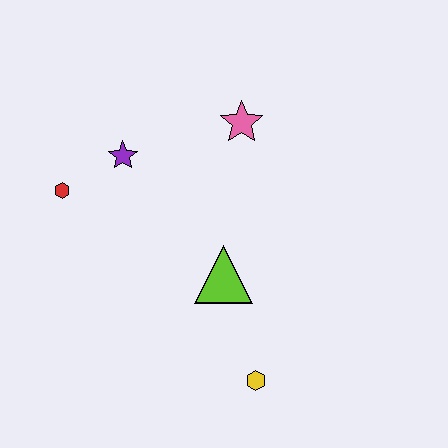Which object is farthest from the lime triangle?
The red hexagon is farthest from the lime triangle.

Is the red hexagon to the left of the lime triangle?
Yes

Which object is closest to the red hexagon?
The purple star is closest to the red hexagon.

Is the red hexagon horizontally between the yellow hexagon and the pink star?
No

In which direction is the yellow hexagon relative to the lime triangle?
The yellow hexagon is below the lime triangle.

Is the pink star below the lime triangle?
No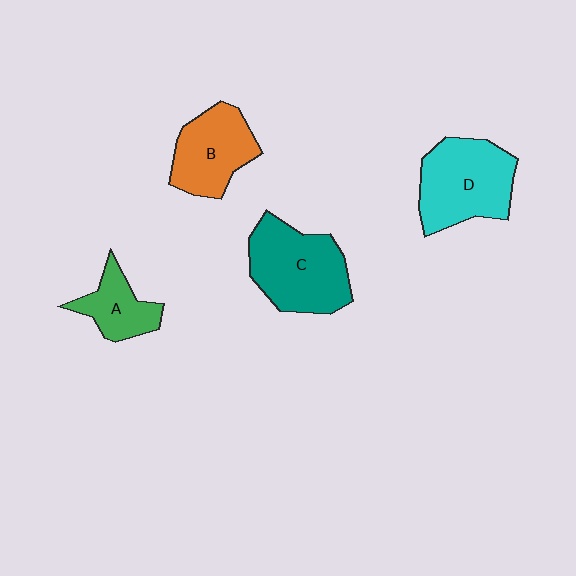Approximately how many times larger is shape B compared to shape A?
Approximately 1.5 times.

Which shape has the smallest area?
Shape A (green).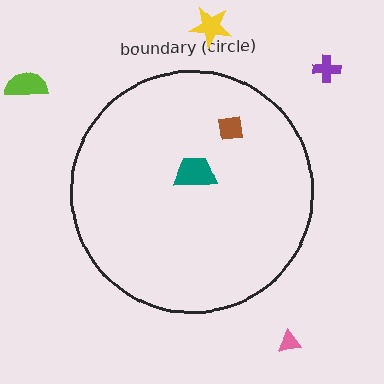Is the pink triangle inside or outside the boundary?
Outside.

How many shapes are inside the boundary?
2 inside, 4 outside.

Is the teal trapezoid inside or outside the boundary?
Inside.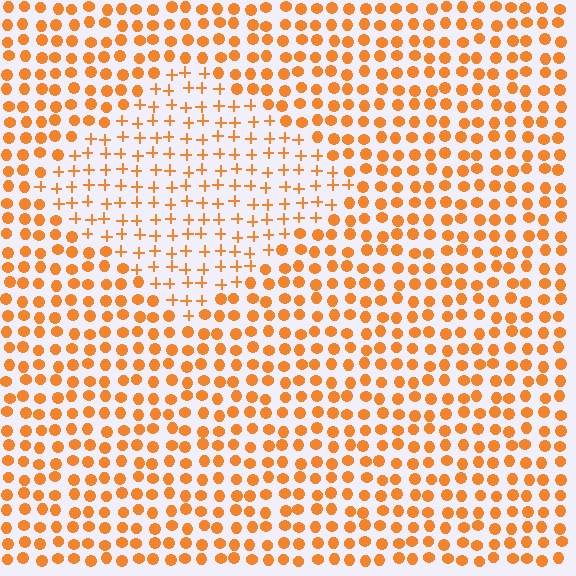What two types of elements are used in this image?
The image uses plus signs inside the diamond region and circles outside it.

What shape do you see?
I see a diamond.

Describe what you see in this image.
The image is filled with small orange elements arranged in a uniform grid. A diamond-shaped region contains plus signs, while the surrounding area contains circles. The boundary is defined purely by the change in element shape.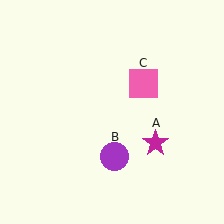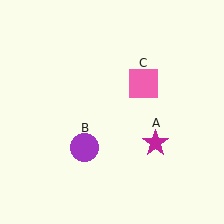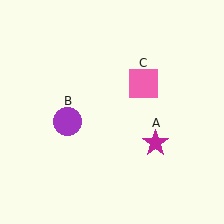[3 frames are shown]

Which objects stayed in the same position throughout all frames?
Magenta star (object A) and pink square (object C) remained stationary.